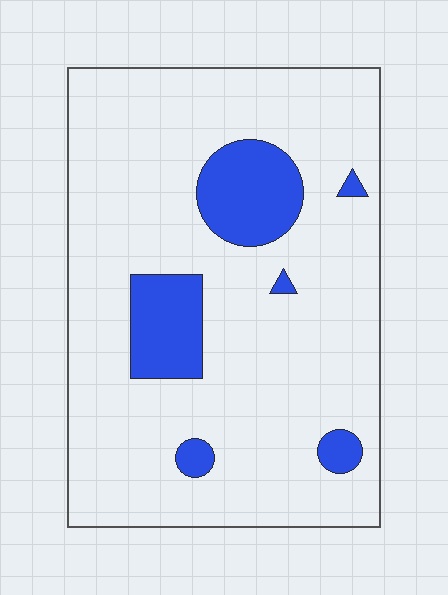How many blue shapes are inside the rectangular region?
6.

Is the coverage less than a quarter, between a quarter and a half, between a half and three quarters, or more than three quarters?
Less than a quarter.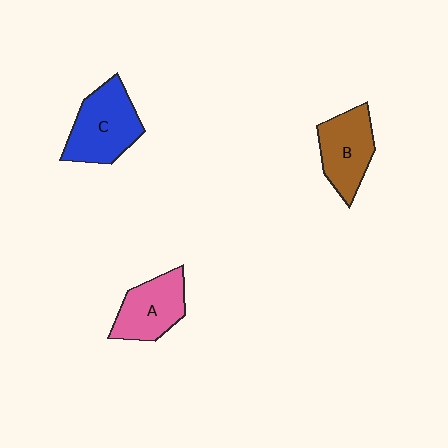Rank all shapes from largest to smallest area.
From largest to smallest: C (blue), B (brown), A (pink).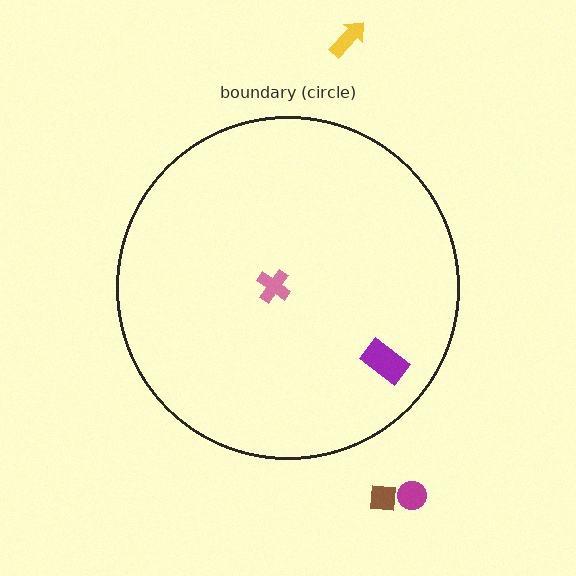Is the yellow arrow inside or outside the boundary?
Outside.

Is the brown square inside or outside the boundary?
Outside.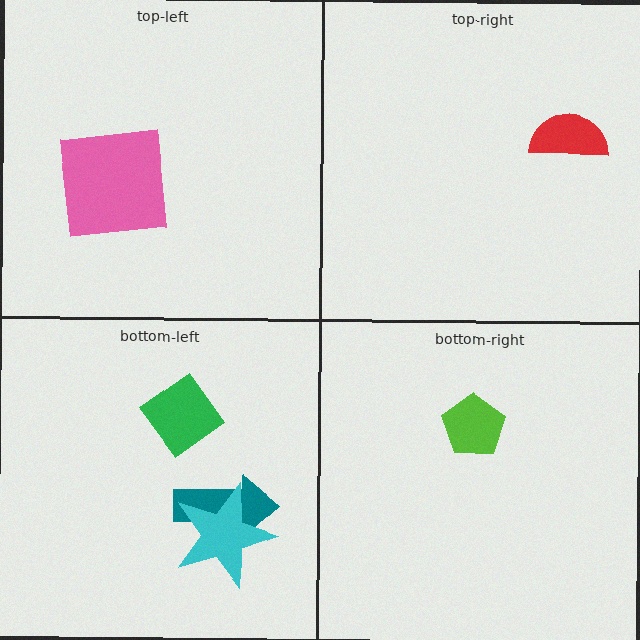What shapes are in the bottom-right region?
The lime pentagon.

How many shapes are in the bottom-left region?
3.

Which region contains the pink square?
The top-left region.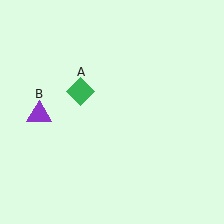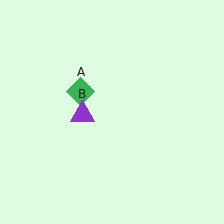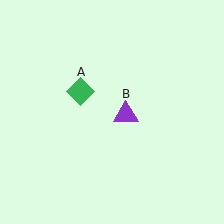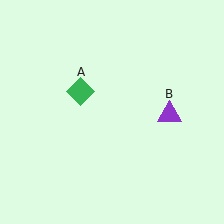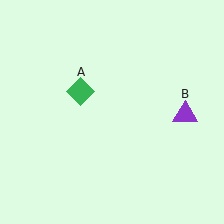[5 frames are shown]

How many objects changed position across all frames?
1 object changed position: purple triangle (object B).